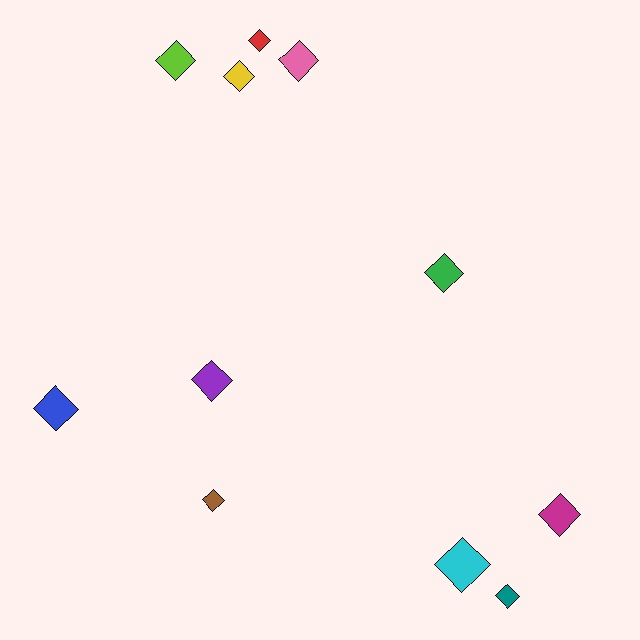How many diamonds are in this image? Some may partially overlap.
There are 11 diamonds.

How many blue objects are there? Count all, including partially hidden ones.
There is 1 blue object.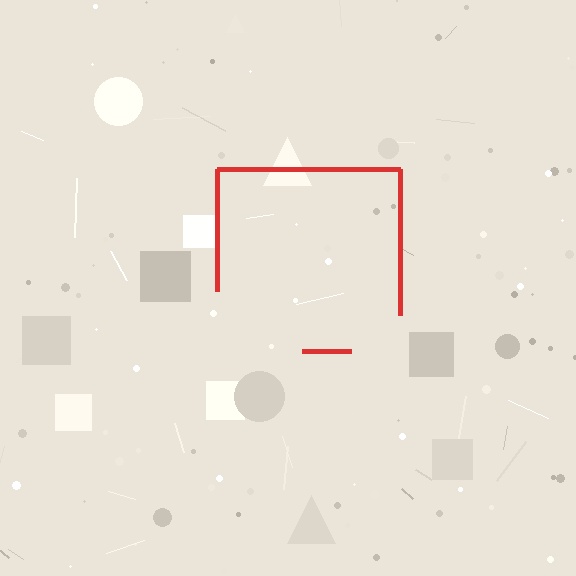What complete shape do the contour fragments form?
The contour fragments form a square.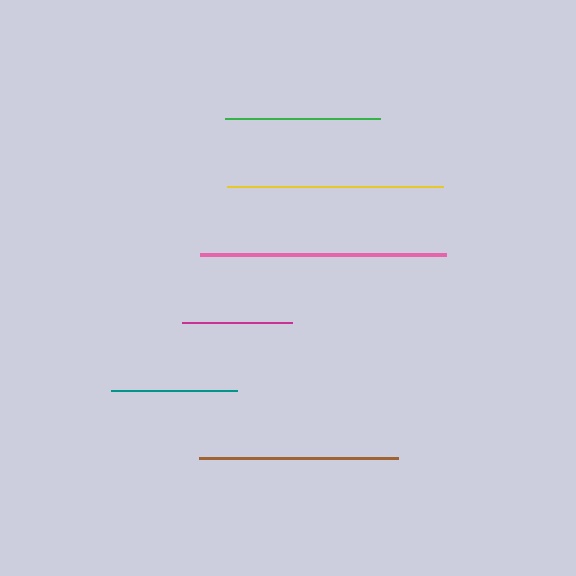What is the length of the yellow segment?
The yellow segment is approximately 216 pixels long.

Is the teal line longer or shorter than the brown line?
The brown line is longer than the teal line.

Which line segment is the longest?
The pink line is the longest at approximately 247 pixels.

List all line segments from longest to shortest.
From longest to shortest: pink, yellow, brown, green, teal, magenta.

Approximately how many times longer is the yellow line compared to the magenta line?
The yellow line is approximately 2.0 times the length of the magenta line.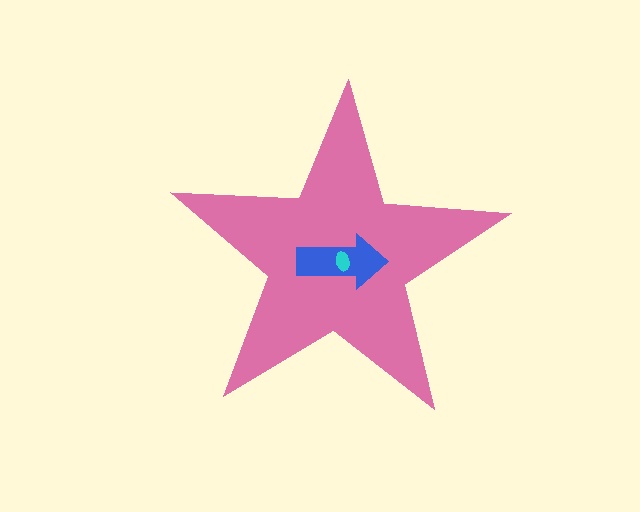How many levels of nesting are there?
3.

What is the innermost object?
The cyan ellipse.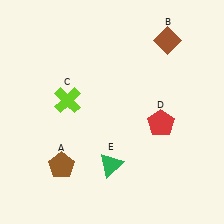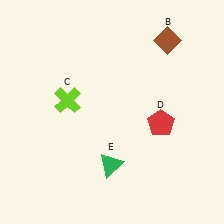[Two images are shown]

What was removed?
The brown pentagon (A) was removed in Image 2.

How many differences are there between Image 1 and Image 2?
There is 1 difference between the two images.